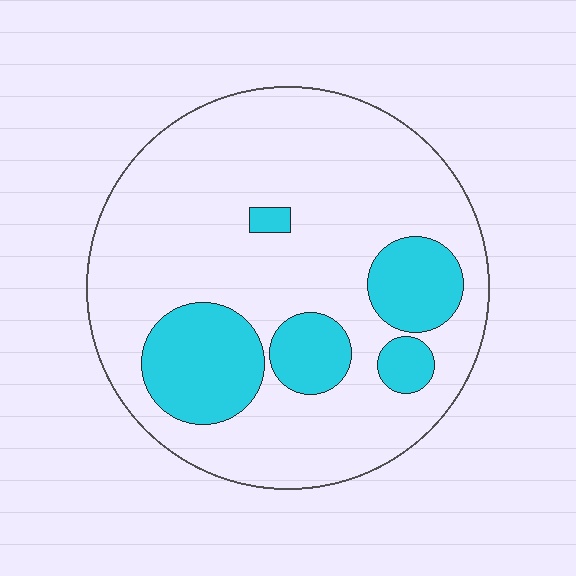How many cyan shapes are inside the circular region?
5.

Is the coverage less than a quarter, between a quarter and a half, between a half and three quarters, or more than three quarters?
Less than a quarter.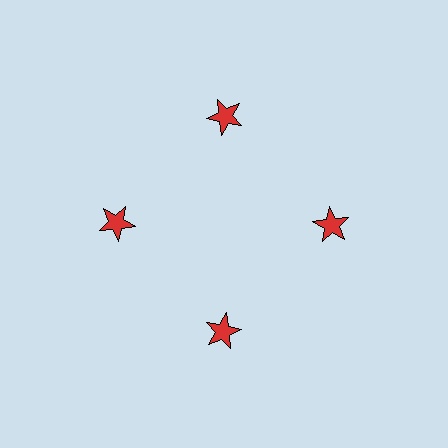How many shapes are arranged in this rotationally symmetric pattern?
There are 4 shapes, arranged in 4 groups of 1.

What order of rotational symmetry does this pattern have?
This pattern has 4-fold rotational symmetry.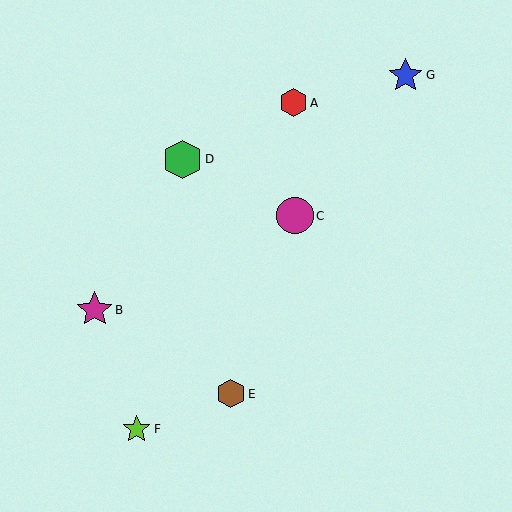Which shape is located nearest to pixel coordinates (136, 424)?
The lime star (labeled F) at (137, 429) is nearest to that location.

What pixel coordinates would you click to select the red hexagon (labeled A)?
Click at (294, 103) to select the red hexagon A.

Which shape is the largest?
The green hexagon (labeled D) is the largest.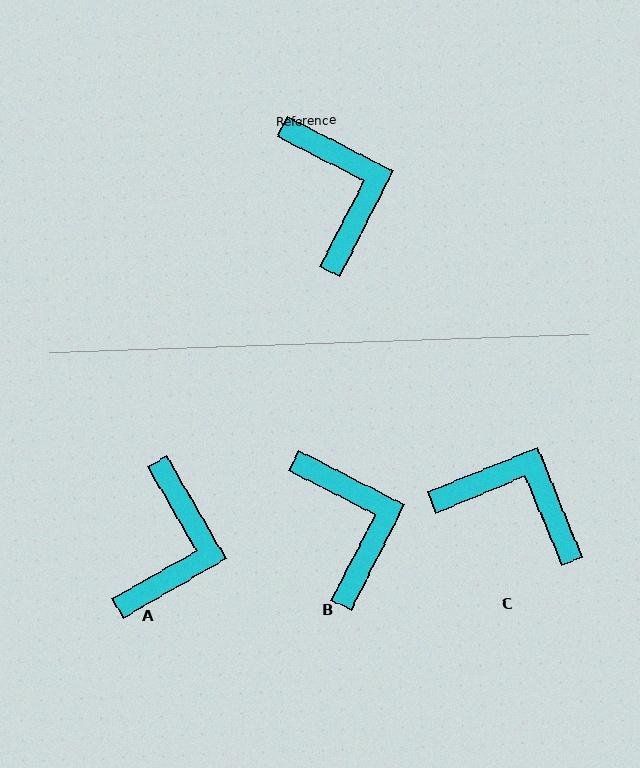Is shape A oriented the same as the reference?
No, it is off by about 33 degrees.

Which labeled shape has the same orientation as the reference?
B.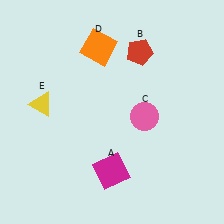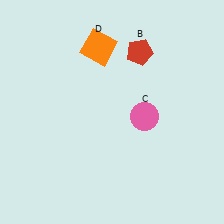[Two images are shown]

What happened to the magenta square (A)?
The magenta square (A) was removed in Image 2. It was in the bottom-left area of Image 1.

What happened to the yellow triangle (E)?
The yellow triangle (E) was removed in Image 2. It was in the top-left area of Image 1.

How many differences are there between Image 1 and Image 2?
There are 2 differences between the two images.